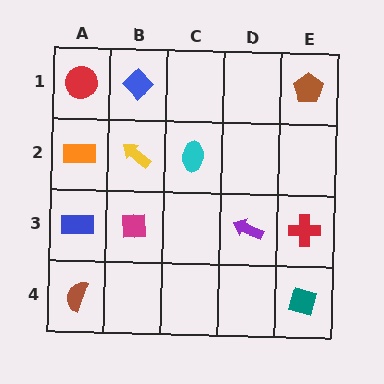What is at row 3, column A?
A blue rectangle.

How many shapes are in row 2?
3 shapes.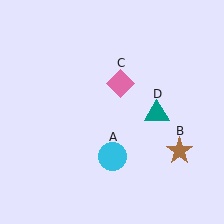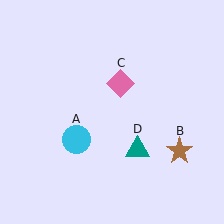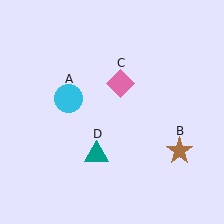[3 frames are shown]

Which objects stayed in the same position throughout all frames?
Brown star (object B) and pink diamond (object C) remained stationary.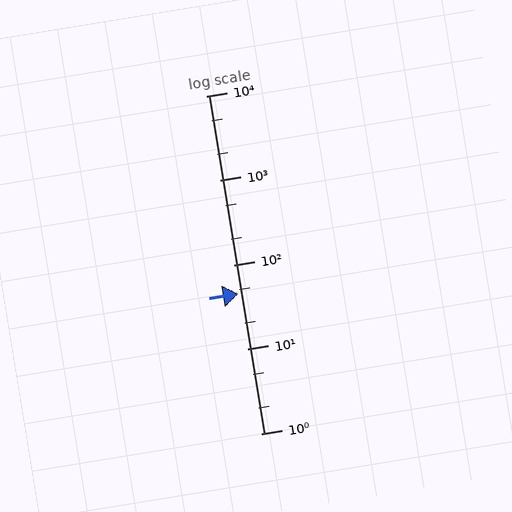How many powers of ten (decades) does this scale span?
The scale spans 4 decades, from 1 to 10000.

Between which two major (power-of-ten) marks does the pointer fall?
The pointer is between 10 and 100.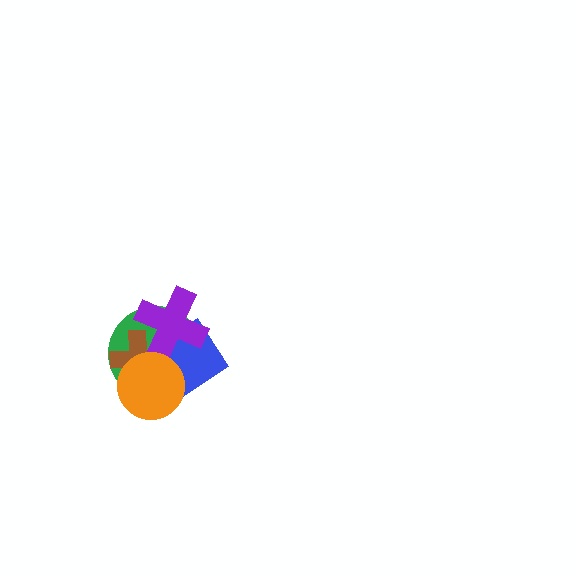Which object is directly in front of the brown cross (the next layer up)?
The blue diamond is directly in front of the brown cross.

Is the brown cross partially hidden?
Yes, it is partially covered by another shape.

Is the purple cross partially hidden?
No, no other shape covers it.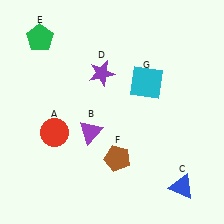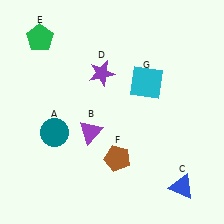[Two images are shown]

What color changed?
The circle (A) changed from red in Image 1 to teal in Image 2.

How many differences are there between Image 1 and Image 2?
There is 1 difference between the two images.